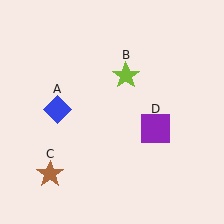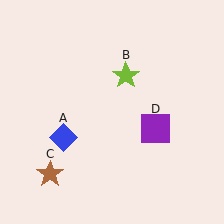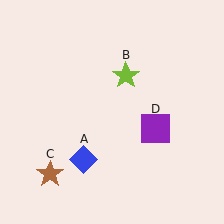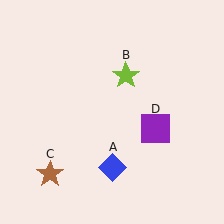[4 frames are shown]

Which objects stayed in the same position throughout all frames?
Lime star (object B) and brown star (object C) and purple square (object D) remained stationary.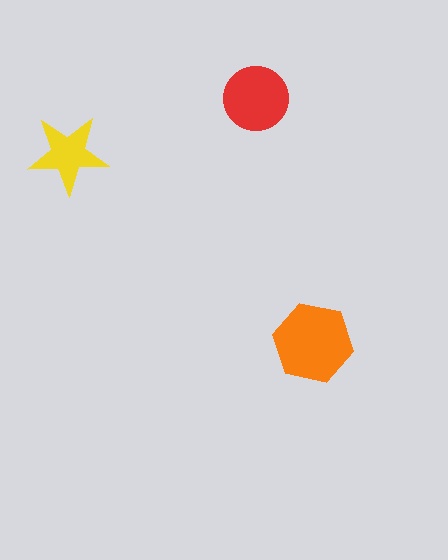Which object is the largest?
The orange hexagon.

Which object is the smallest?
The yellow star.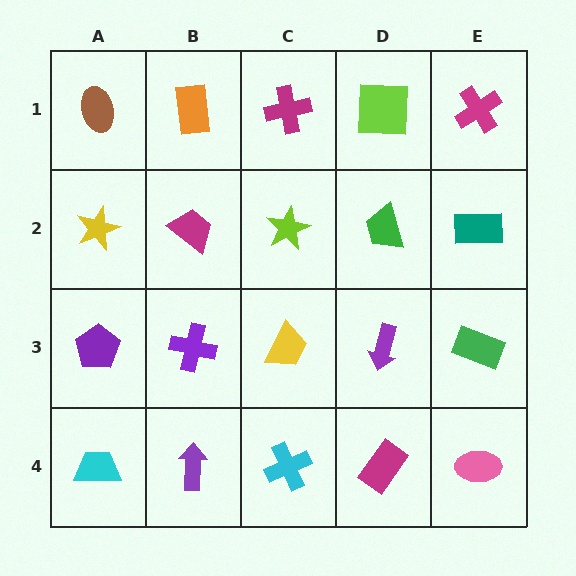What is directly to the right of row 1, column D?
A magenta cross.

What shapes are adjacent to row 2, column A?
A brown ellipse (row 1, column A), a purple pentagon (row 3, column A), a magenta trapezoid (row 2, column B).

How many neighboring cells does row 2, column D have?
4.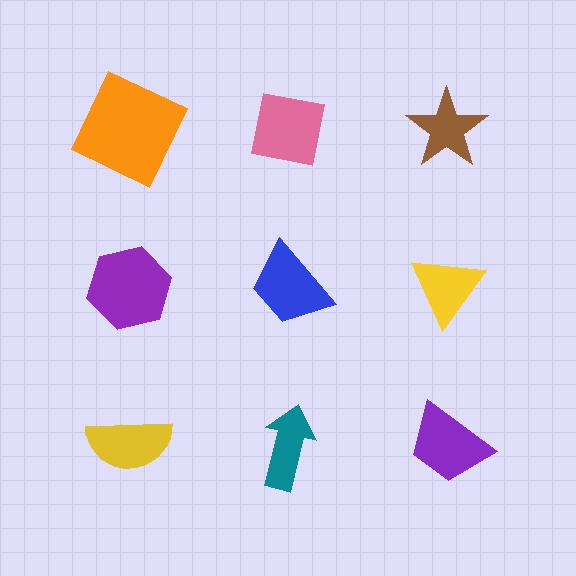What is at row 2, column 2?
A blue trapezoid.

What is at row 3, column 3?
A purple trapezoid.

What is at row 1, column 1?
An orange square.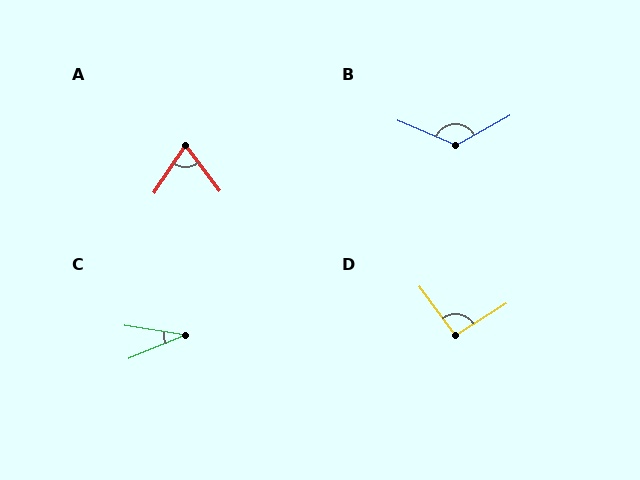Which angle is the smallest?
C, at approximately 31 degrees.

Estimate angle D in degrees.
Approximately 94 degrees.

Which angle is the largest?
B, at approximately 127 degrees.